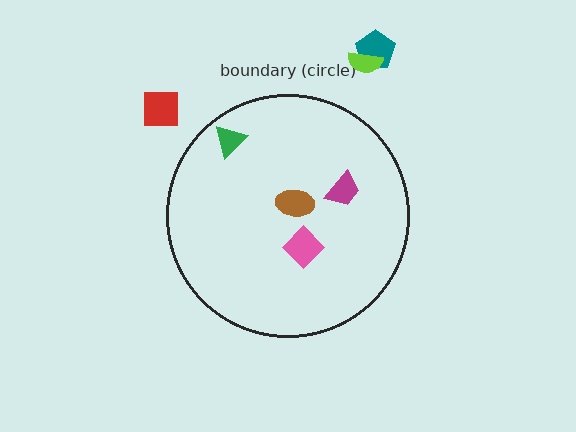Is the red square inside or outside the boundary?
Outside.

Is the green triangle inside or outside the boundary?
Inside.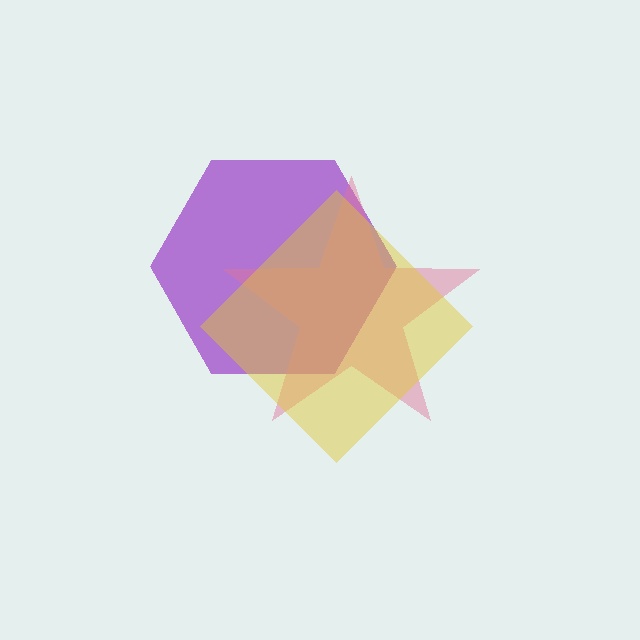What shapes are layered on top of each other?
The layered shapes are: a purple hexagon, a pink star, a yellow diamond.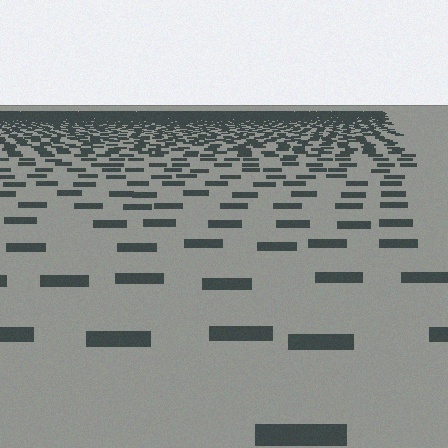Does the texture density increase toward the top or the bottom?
Density increases toward the top.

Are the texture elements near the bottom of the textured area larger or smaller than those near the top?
Larger. Near the bottom, elements are closer to the viewer and appear at a bigger on-screen size.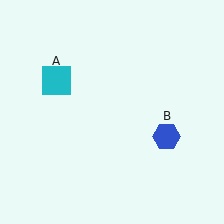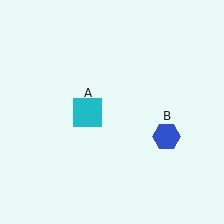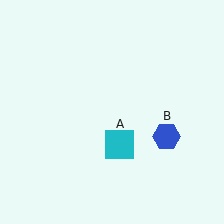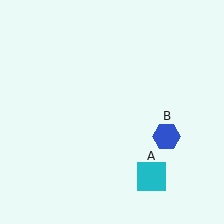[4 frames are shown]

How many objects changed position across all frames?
1 object changed position: cyan square (object A).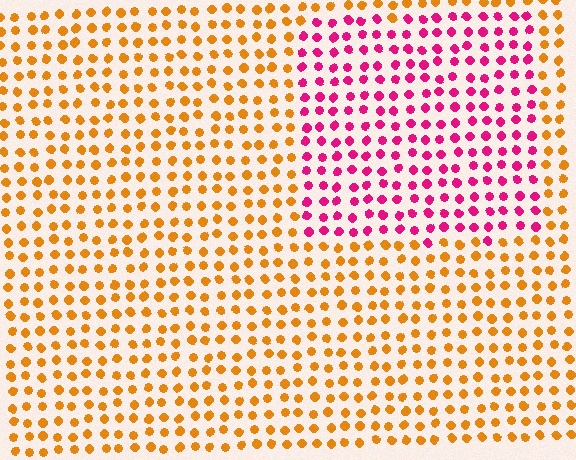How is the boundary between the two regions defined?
The boundary is defined purely by a slight shift in hue (about 66 degrees). Spacing, size, and orientation are identical on both sides.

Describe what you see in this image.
The image is filled with small orange elements in a uniform arrangement. A rectangle-shaped region is visible where the elements are tinted to a slightly different hue, forming a subtle color boundary.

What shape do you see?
I see a rectangle.